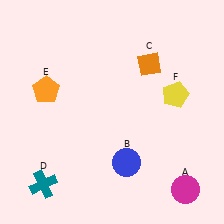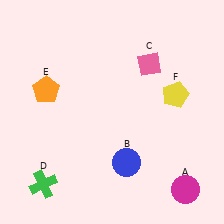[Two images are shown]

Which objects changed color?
C changed from orange to pink. D changed from teal to green.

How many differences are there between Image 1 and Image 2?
There are 2 differences between the two images.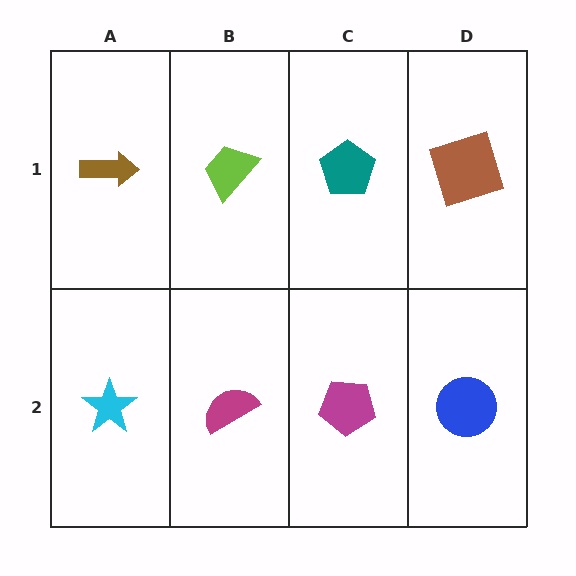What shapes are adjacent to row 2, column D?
A brown square (row 1, column D), a magenta pentagon (row 2, column C).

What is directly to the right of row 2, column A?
A magenta semicircle.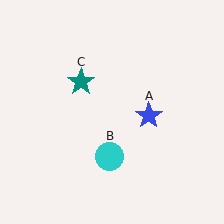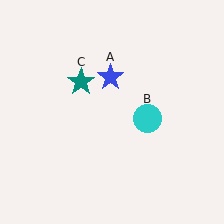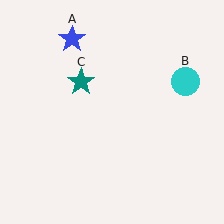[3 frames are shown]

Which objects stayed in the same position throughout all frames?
Teal star (object C) remained stationary.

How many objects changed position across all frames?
2 objects changed position: blue star (object A), cyan circle (object B).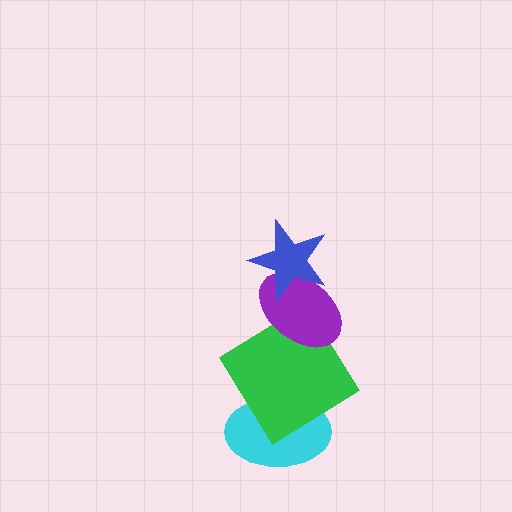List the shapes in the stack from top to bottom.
From top to bottom: the blue star, the purple ellipse, the green diamond, the cyan ellipse.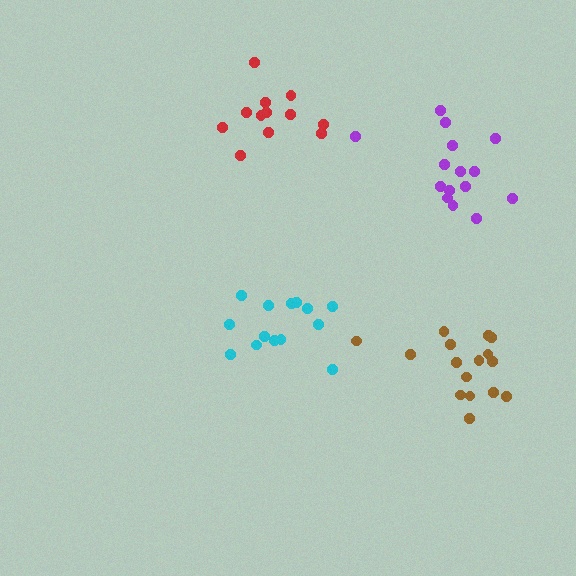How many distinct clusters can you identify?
There are 4 distinct clusters.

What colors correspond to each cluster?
The clusters are colored: red, cyan, brown, purple.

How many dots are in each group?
Group 1: 12 dots, Group 2: 14 dots, Group 3: 16 dots, Group 4: 15 dots (57 total).